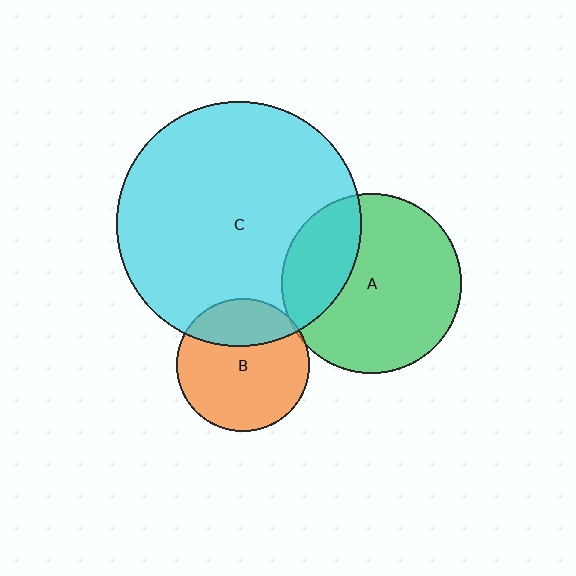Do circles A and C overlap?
Yes.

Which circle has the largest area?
Circle C (cyan).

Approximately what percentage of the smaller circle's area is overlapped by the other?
Approximately 30%.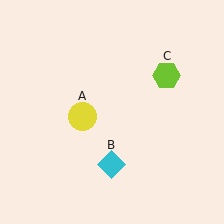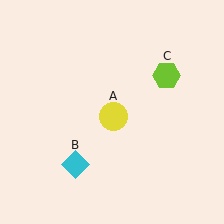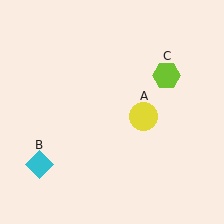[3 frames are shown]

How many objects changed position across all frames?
2 objects changed position: yellow circle (object A), cyan diamond (object B).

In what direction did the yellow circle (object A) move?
The yellow circle (object A) moved right.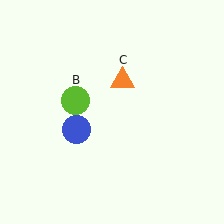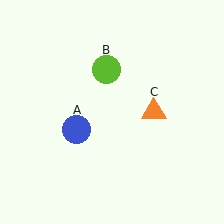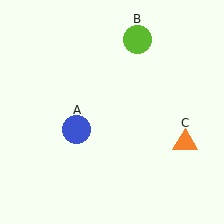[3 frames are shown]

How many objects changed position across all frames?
2 objects changed position: lime circle (object B), orange triangle (object C).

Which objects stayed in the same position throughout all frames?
Blue circle (object A) remained stationary.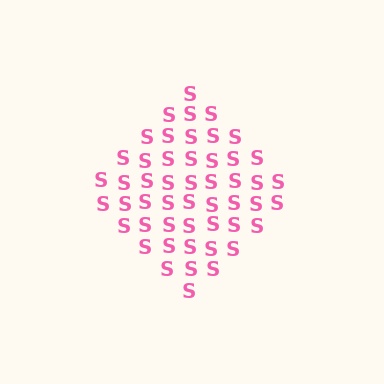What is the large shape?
The large shape is a diamond.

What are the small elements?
The small elements are letter S's.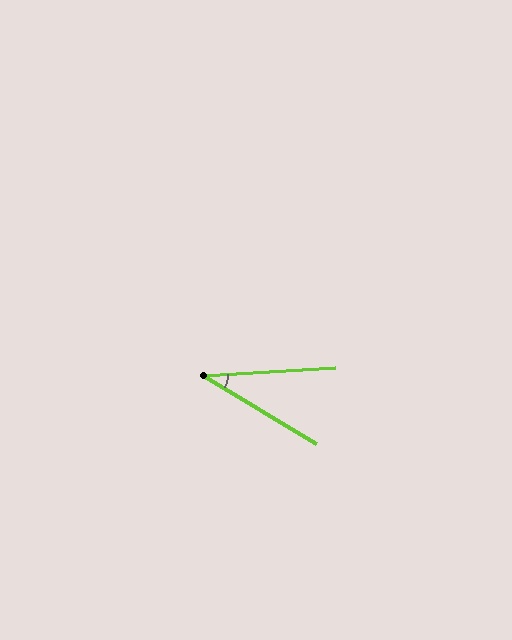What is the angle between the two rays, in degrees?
Approximately 35 degrees.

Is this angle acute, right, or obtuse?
It is acute.